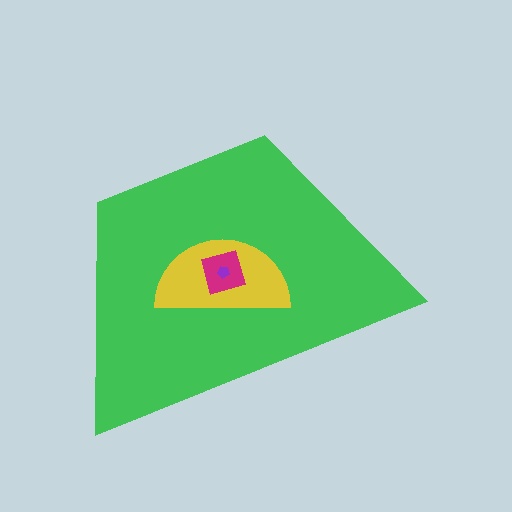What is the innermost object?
The purple pentagon.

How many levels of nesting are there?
4.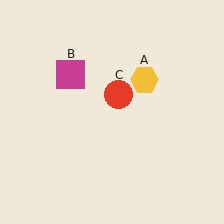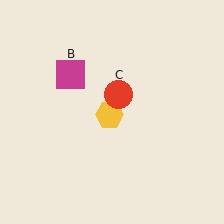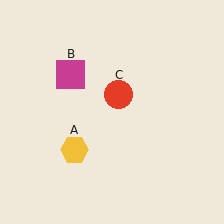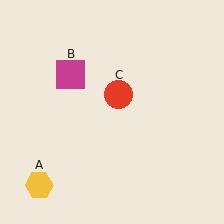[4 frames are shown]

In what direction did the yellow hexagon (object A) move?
The yellow hexagon (object A) moved down and to the left.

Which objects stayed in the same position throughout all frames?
Magenta square (object B) and red circle (object C) remained stationary.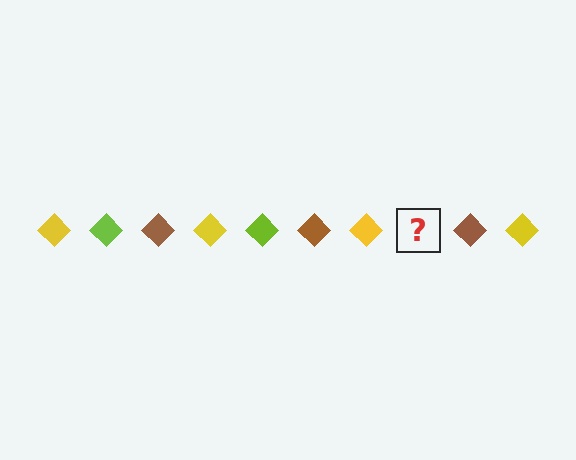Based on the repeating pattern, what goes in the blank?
The blank should be a lime diamond.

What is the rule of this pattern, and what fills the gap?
The rule is that the pattern cycles through yellow, lime, brown diamonds. The gap should be filled with a lime diamond.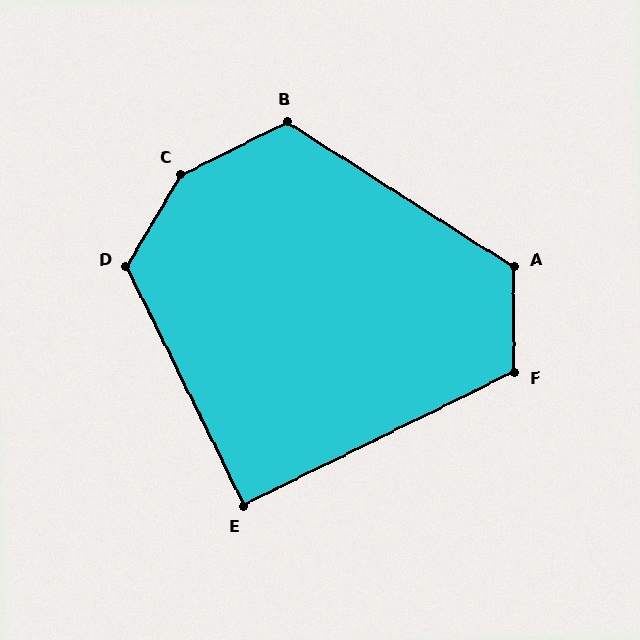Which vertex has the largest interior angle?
C, at approximately 147 degrees.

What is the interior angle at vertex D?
Approximately 123 degrees (obtuse).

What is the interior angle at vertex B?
Approximately 121 degrees (obtuse).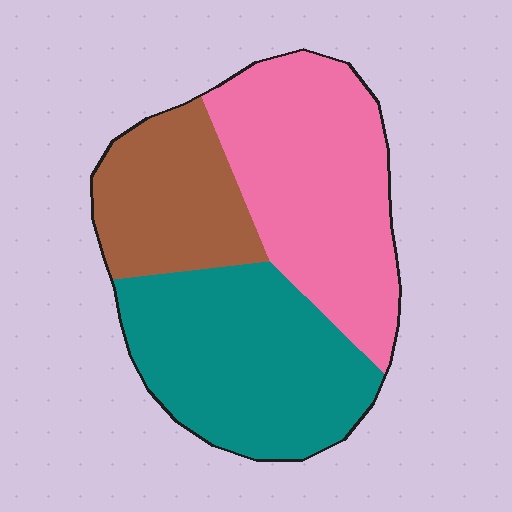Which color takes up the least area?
Brown, at roughly 25%.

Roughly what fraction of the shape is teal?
Teal takes up about three eighths (3/8) of the shape.